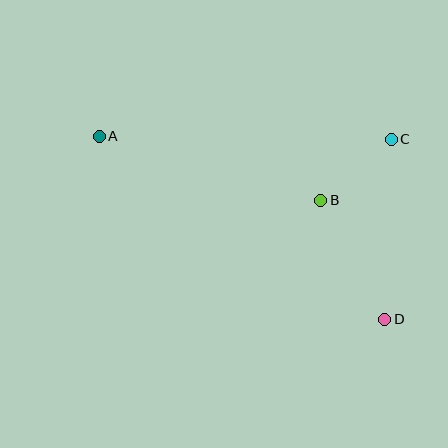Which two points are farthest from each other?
Points A and D are farthest from each other.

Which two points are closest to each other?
Points B and C are closest to each other.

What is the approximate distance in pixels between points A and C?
The distance between A and C is approximately 292 pixels.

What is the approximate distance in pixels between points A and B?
The distance between A and B is approximately 231 pixels.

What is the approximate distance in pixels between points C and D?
The distance between C and D is approximately 180 pixels.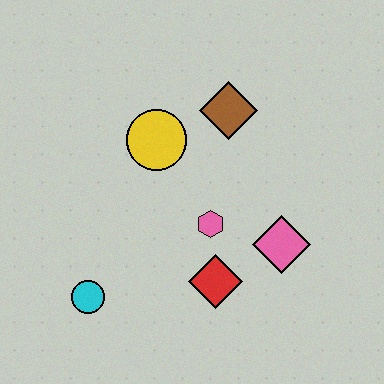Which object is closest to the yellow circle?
The brown diamond is closest to the yellow circle.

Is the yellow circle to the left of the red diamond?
Yes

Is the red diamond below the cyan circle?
No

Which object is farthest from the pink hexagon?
The cyan circle is farthest from the pink hexagon.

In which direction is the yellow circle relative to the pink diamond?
The yellow circle is to the left of the pink diamond.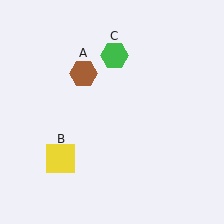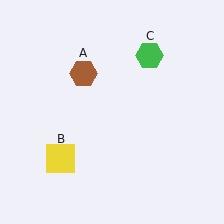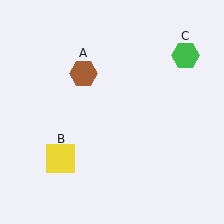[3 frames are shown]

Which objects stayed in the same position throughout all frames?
Brown hexagon (object A) and yellow square (object B) remained stationary.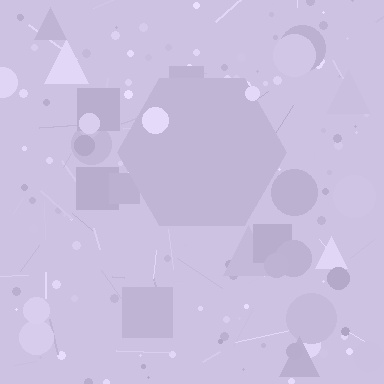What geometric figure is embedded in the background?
A hexagon is embedded in the background.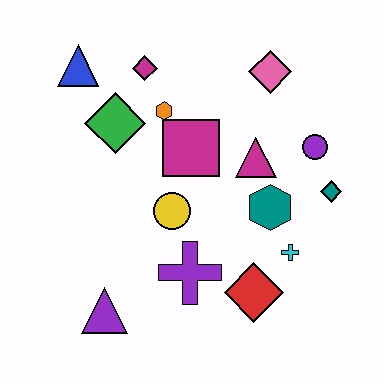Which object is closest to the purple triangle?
The purple cross is closest to the purple triangle.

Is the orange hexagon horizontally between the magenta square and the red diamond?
No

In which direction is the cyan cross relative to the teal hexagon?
The cyan cross is below the teal hexagon.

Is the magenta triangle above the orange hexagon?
No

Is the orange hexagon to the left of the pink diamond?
Yes